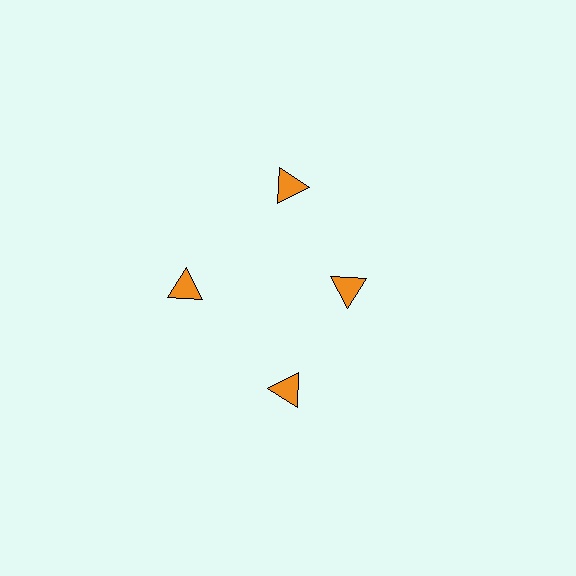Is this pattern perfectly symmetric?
No. The 4 orange triangles are arranged in a ring, but one element near the 3 o'clock position is pulled inward toward the center, breaking the 4-fold rotational symmetry.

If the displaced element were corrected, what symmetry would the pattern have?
It would have 4-fold rotational symmetry — the pattern would map onto itself every 90 degrees.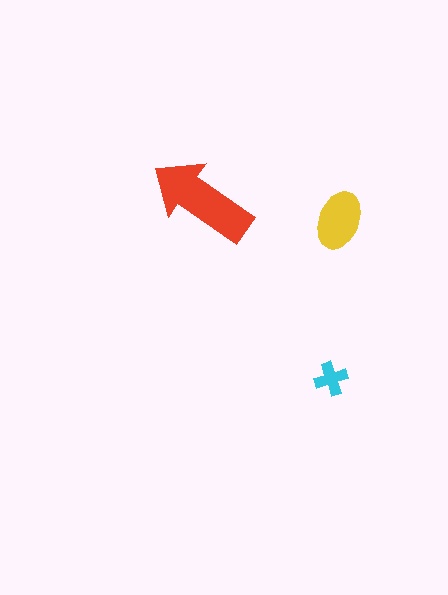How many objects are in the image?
There are 3 objects in the image.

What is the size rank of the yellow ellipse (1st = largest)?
2nd.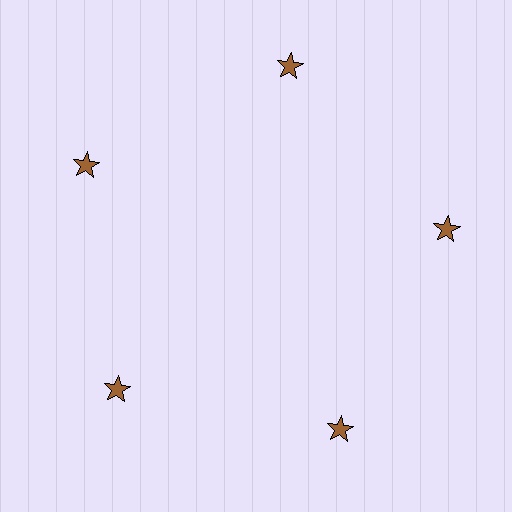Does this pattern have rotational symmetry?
Yes, this pattern has 5-fold rotational symmetry. It looks the same after rotating 72 degrees around the center.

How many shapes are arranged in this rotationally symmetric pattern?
There are 5 shapes, arranged in 5 groups of 1.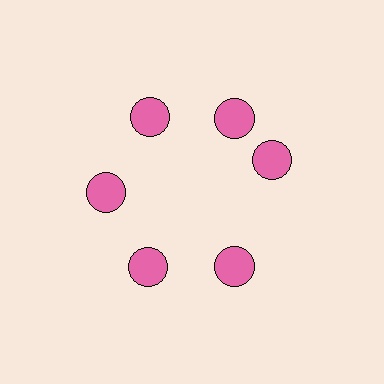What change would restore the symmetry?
The symmetry would be restored by rotating it back into even spacing with its neighbors so that all 6 circles sit at equal angles and equal distance from the center.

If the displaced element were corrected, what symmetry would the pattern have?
It would have 6-fold rotational symmetry — the pattern would map onto itself every 60 degrees.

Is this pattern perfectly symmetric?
No. The 6 pink circles are arranged in a ring, but one element near the 3 o'clock position is rotated out of alignment along the ring, breaking the 6-fold rotational symmetry.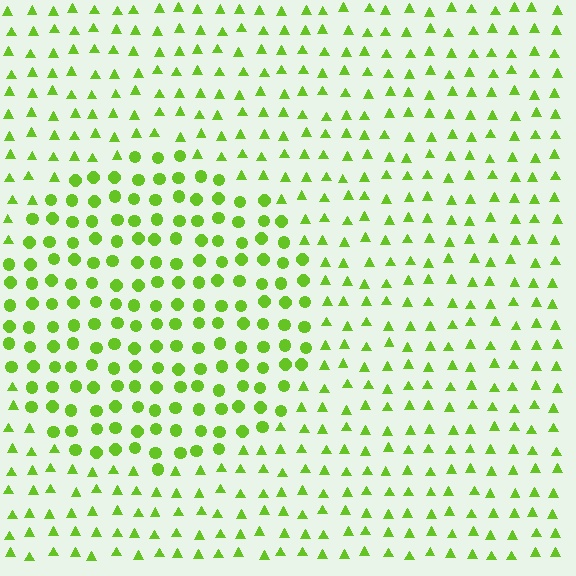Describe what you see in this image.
The image is filled with small lime elements arranged in a uniform grid. A circle-shaped region contains circles, while the surrounding area contains triangles. The boundary is defined purely by the change in element shape.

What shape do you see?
I see a circle.